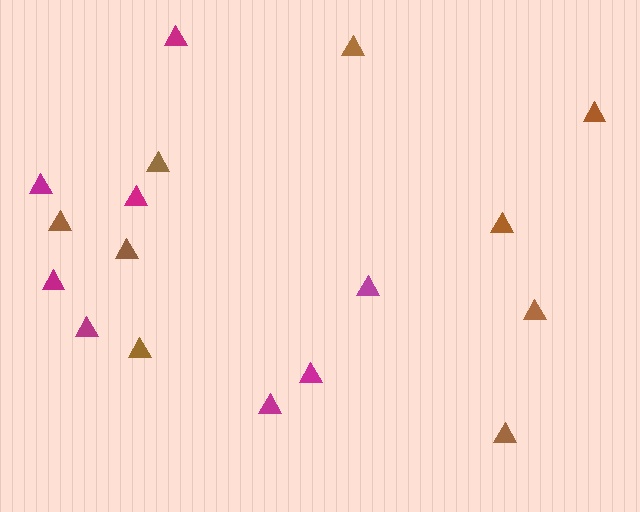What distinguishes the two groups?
There are 2 groups: one group of brown triangles (9) and one group of magenta triangles (8).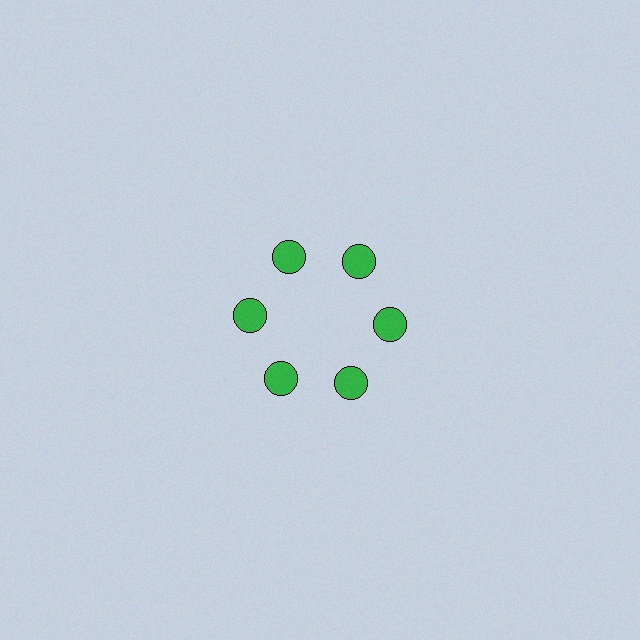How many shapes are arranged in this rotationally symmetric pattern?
There are 6 shapes, arranged in 6 groups of 1.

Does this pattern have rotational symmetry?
Yes, this pattern has 6-fold rotational symmetry. It looks the same after rotating 60 degrees around the center.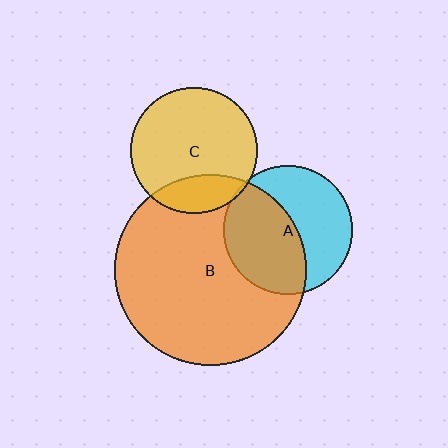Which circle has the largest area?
Circle B (orange).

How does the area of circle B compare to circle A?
Approximately 2.2 times.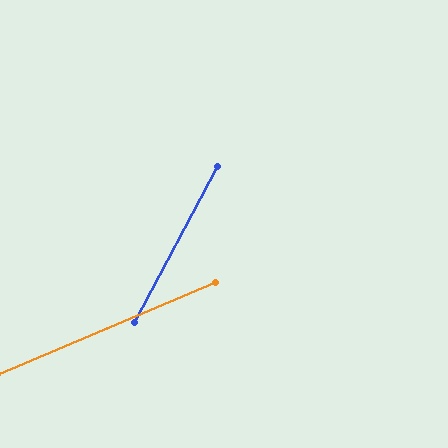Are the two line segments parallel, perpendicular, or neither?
Neither parallel nor perpendicular — they differ by about 39°.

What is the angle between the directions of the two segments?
Approximately 39 degrees.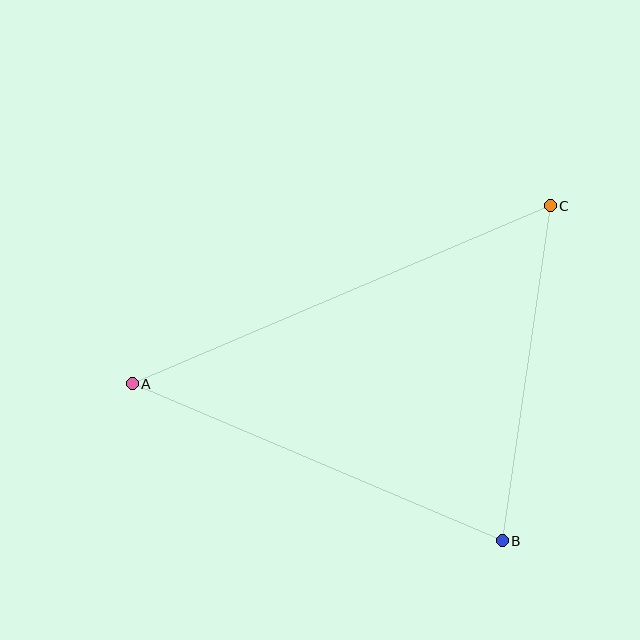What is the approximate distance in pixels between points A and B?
The distance between A and B is approximately 402 pixels.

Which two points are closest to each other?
Points B and C are closest to each other.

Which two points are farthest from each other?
Points A and C are farthest from each other.